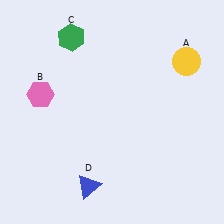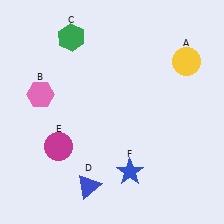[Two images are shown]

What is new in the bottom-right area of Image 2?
A blue star (F) was added in the bottom-right area of Image 2.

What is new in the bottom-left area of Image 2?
A magenta circle (E) was added in the bottom-left area of Image 2.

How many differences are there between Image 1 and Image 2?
There are 2 differences between the two images.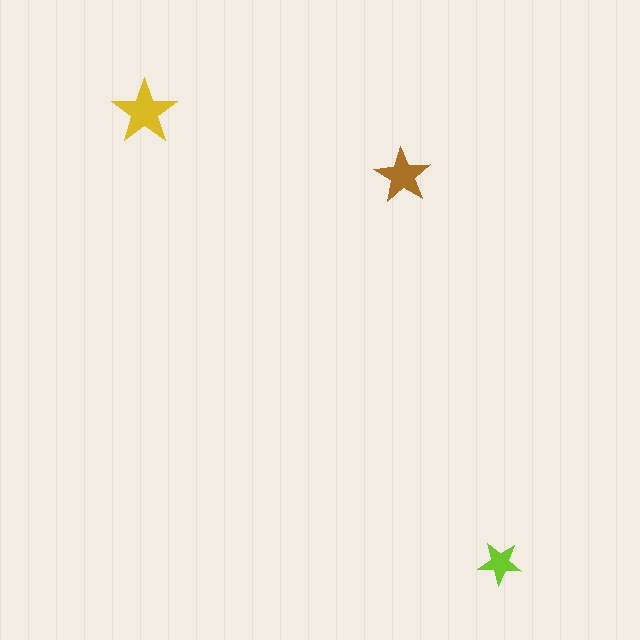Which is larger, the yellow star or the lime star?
The yellow one.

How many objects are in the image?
There are 3 objects in the image.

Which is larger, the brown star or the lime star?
The brown one.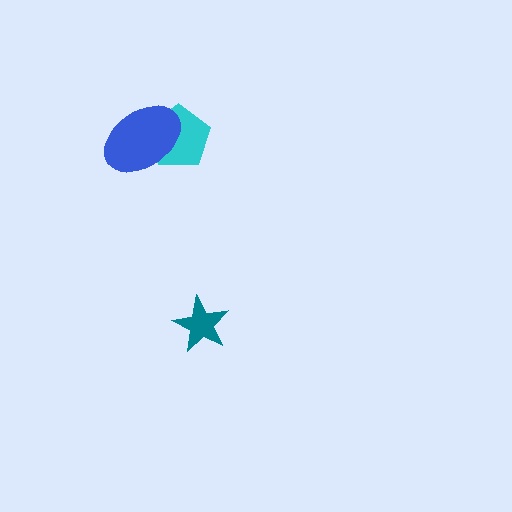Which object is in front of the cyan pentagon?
The blue ellipse is in front of the cyan pentagon.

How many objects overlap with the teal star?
0 objects overlap with the teal star.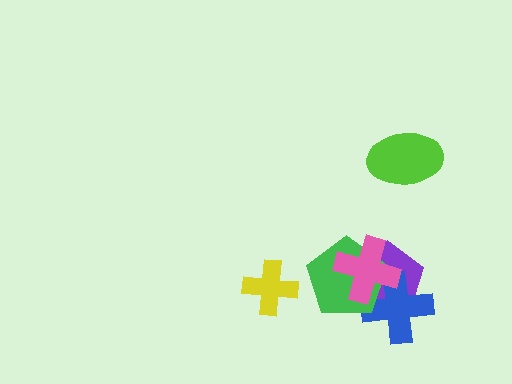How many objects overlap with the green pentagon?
3 objects overlap with the green pentagon.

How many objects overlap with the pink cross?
3 objects overlap with the pink cross.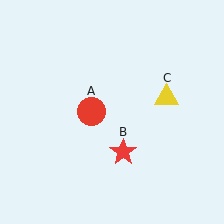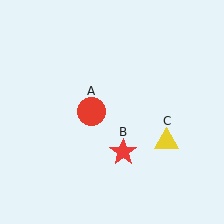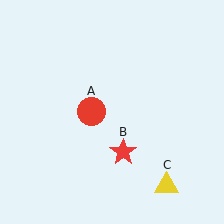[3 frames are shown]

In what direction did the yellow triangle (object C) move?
The yellow triangle (object C) moved down.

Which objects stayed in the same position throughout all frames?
Red circle (object A) and red star (object B) remained stationary.